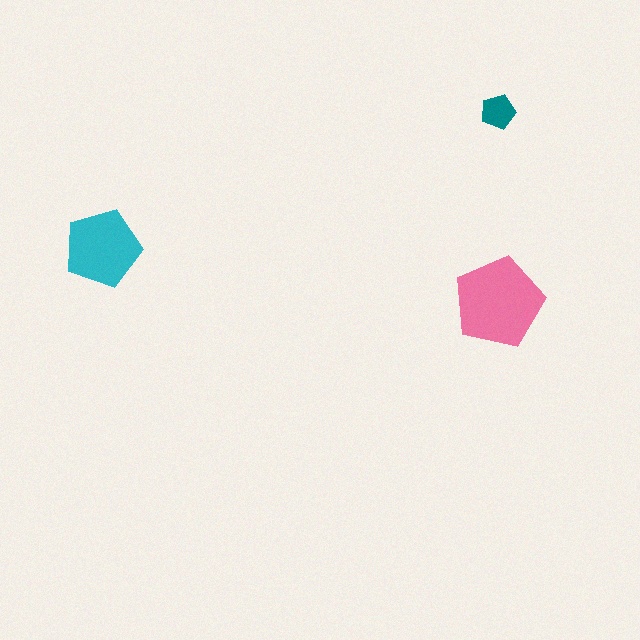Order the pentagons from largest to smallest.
the pink one, the cyan one, the teal one.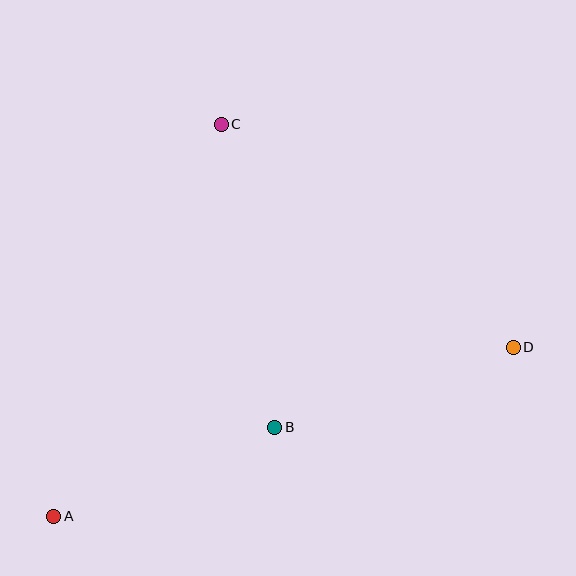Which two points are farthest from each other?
Points A and D are farthest from each other.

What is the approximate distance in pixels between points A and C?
The distance between A and C is approximately 427 pixels.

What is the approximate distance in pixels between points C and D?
The distance between C and D is approximately 368 pixels.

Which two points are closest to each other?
Points A and B are closest to each other.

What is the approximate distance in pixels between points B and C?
The distance between B and C is approximately 308 pixels.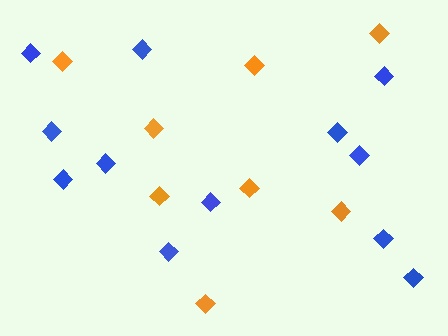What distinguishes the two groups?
There are 2 groups: one group of blue diamonds (12) and one group of orange diamonds (8).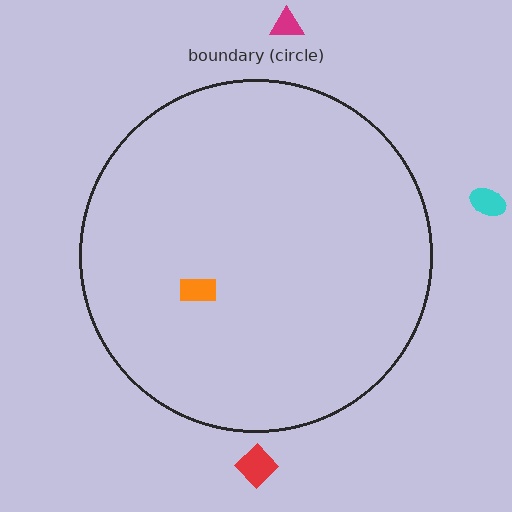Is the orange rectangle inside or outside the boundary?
Inside.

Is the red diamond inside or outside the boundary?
Outside.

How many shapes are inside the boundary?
1 inside, 3 outside.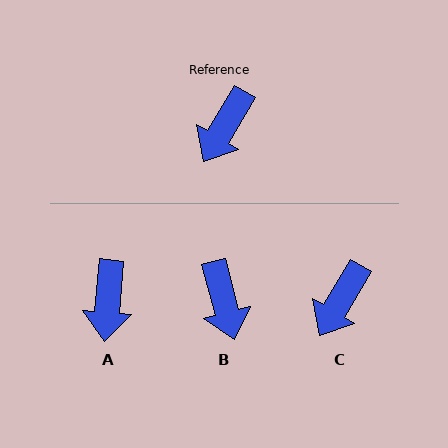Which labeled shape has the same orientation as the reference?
C.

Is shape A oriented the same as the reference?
No, it is off by about 26 degrees.